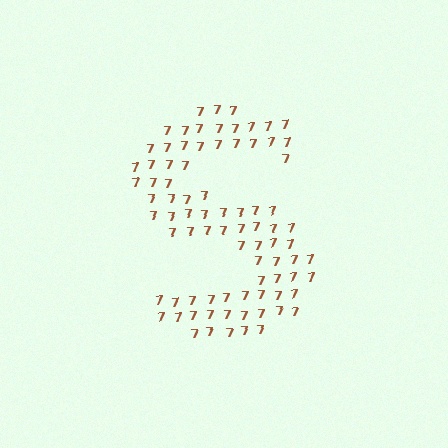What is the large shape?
The large shape is the letter S.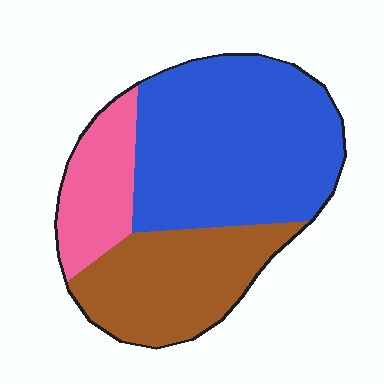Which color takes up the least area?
Pink, at roughly 15%.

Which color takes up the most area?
Blue, at roughly 55%.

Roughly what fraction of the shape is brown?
Brown takes up about one third (1/3) of the shape.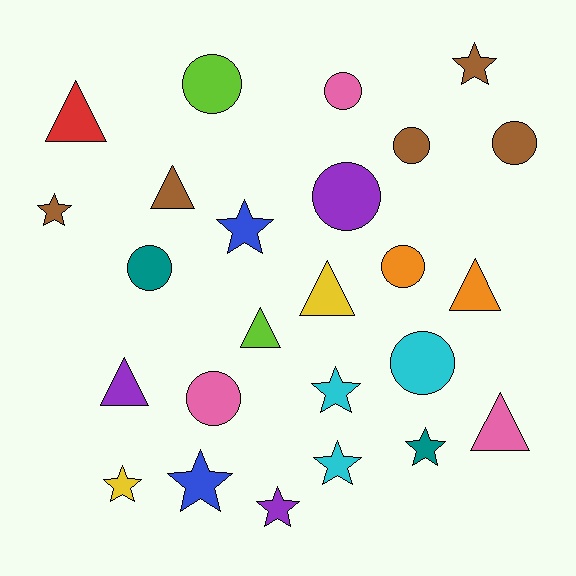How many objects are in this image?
There are 25 objects.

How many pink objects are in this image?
There are 3 pink objects.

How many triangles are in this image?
There are 7 triangles.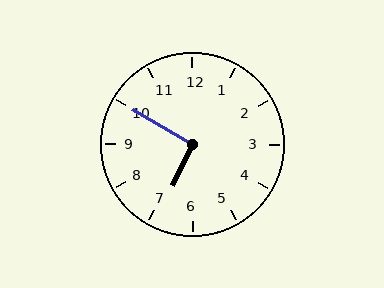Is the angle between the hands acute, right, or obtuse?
It is right.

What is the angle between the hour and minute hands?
Approximately 95 degrees.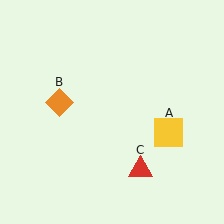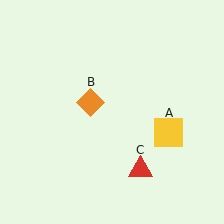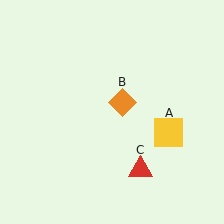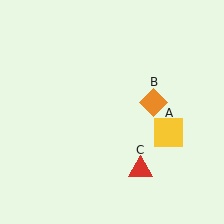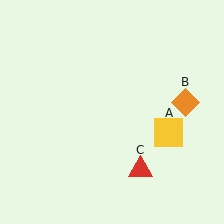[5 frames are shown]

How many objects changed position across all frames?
1 object changed position: orange diamond (object B).